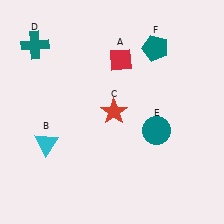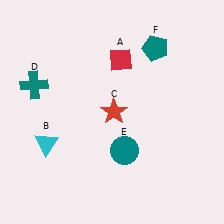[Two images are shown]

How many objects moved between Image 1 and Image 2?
2 objects moved between the two images.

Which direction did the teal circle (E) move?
The teal circle (E) moved left.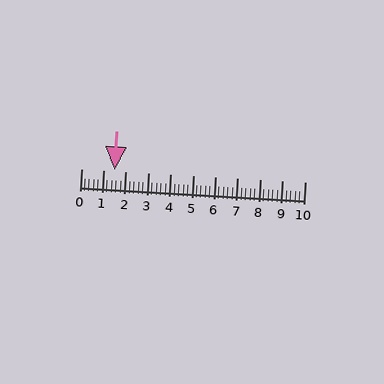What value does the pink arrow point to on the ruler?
The pink arrow points to approximately 1.5.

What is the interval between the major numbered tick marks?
The major tick marks are spaced 1 units apart.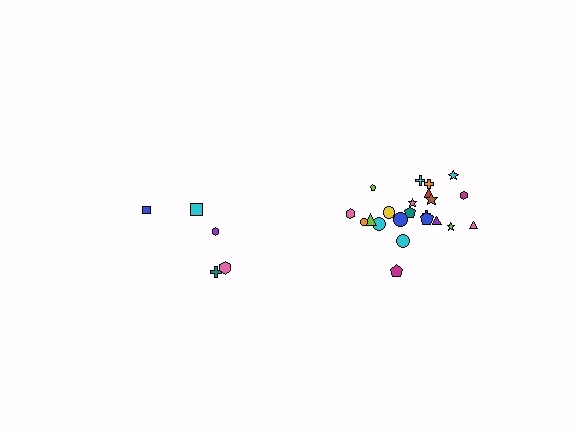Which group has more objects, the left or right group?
The right group.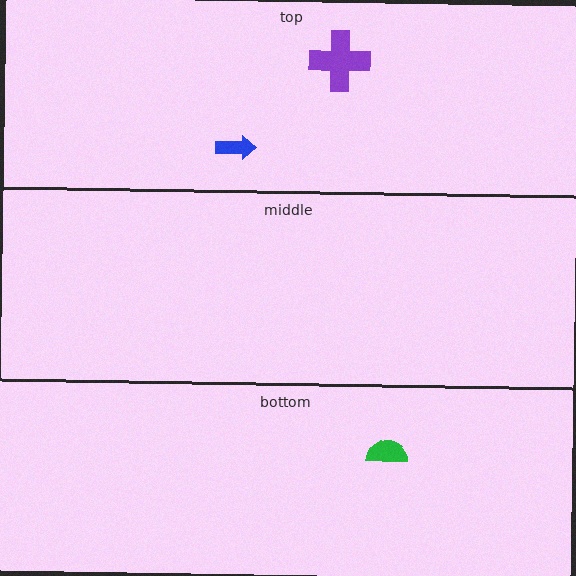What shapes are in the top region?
The blue arrow, the purple cross.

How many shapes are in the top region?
2.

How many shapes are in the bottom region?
1.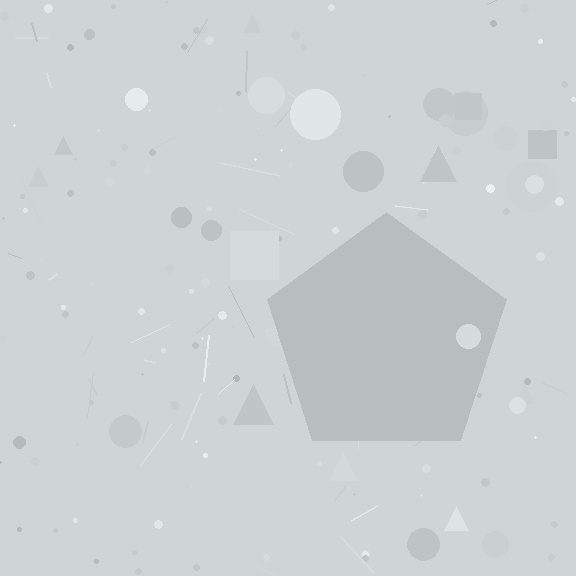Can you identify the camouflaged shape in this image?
The camouflaged shape is a pentagon.